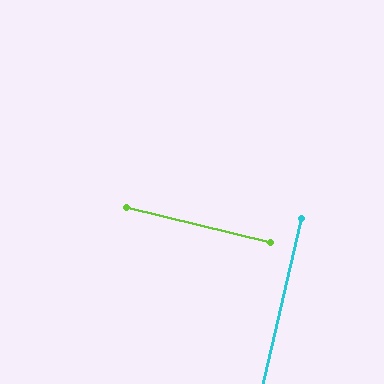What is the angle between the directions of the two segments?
Approximately 90 degrees.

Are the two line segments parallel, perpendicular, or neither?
Perpendicular — they meet at approximately 90°.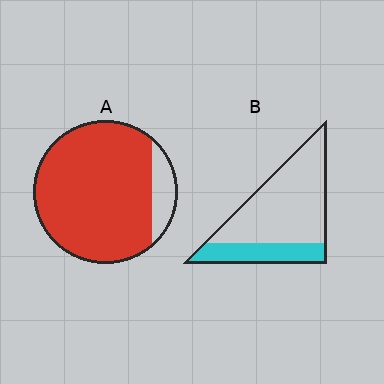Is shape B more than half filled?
No.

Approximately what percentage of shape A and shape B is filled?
A is approximately 90% and B is approximately 25%.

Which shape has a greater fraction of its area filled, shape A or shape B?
Shape A.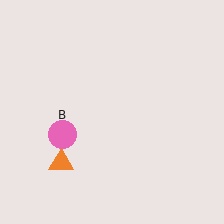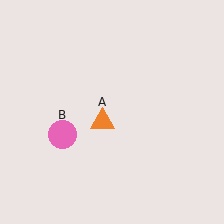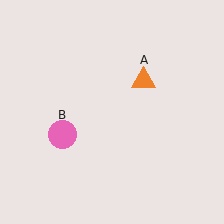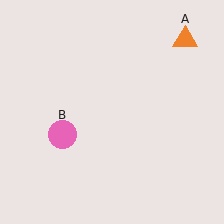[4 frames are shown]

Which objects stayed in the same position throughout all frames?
Pink circle (object B) remained stationary.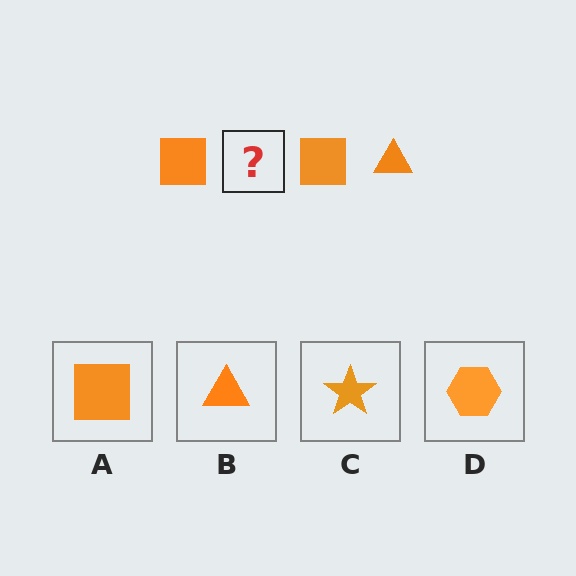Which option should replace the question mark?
Option B.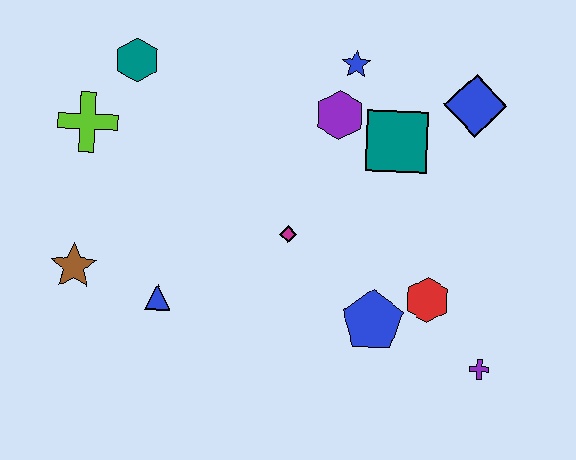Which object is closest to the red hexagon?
The blue pentagon is closest to the red hexagon.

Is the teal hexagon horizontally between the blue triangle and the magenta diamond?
No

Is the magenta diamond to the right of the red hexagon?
No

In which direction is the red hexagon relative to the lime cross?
The red hexagon is to the right of the lime cross.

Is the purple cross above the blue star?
No